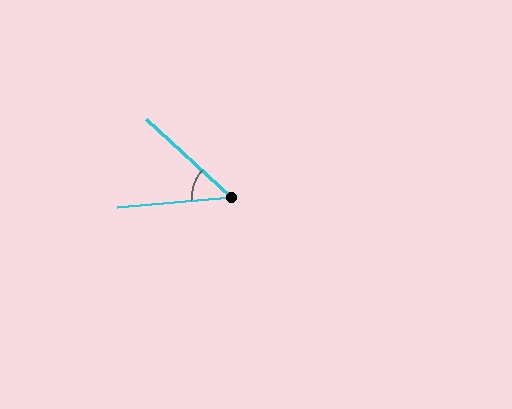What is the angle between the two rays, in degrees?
Approximately 47 degrees.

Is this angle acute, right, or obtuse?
It is acute.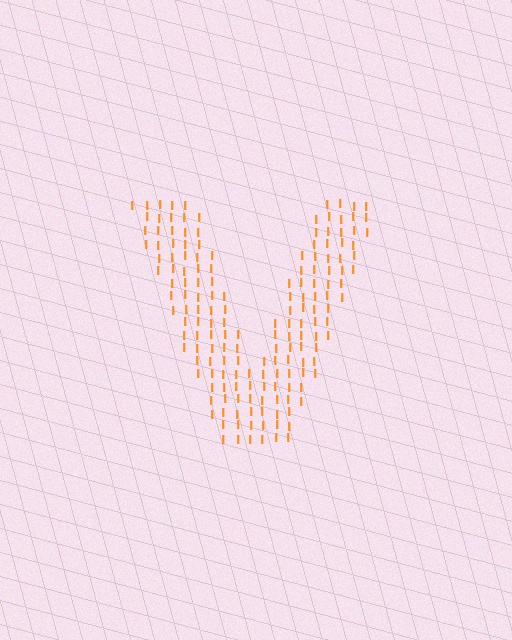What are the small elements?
The small elements are letter I's.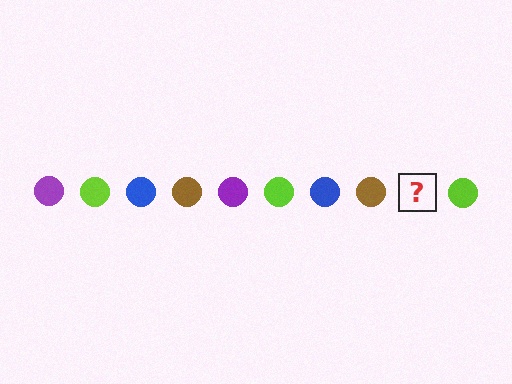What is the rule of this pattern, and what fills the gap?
The rule is that the pattern cycles through purple, lime, blue, brown circles. The gap should be filled with a purple circle.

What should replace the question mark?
The question mark should be replaced with a purple circle.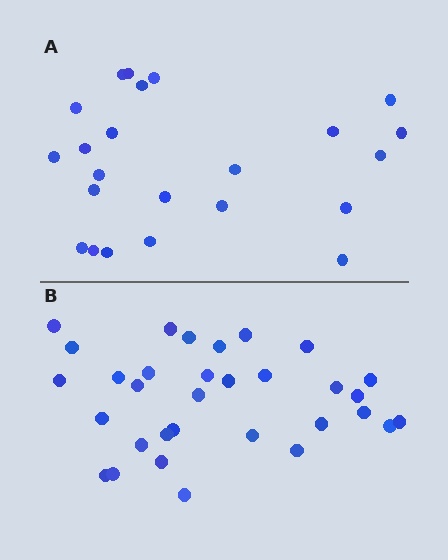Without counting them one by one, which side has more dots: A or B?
Region B (the bottom region) has more dots.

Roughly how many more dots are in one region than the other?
Region B has roughly 8 or so more dots than region A.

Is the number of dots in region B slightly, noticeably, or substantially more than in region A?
Region B has noticeably more, but not dramatically so. The ratio is roughly 1.4 to 1.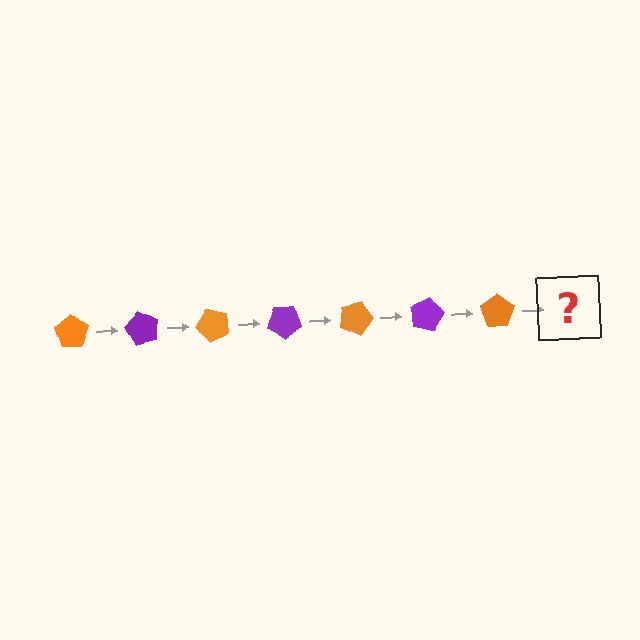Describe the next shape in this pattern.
It should be a purple pentagon, rotated 420 degrees from the start.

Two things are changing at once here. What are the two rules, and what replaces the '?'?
The two rules are that it rotates 60 degrees each step and the color cycles through orange and purple. The '?' should be a purple pentagon, rotated 420 degrees from the start.